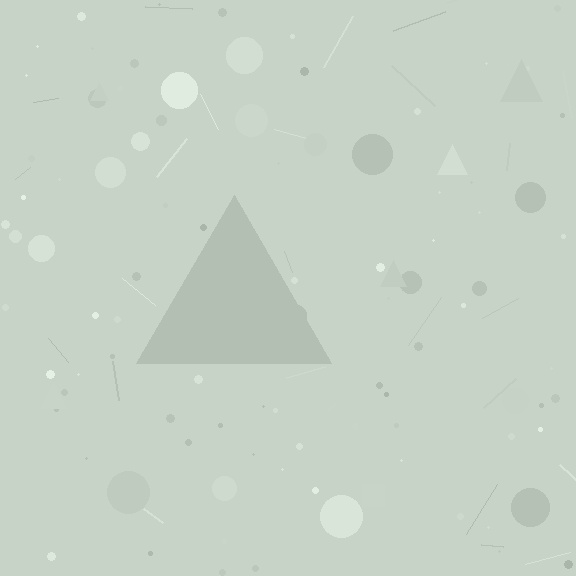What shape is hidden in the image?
A triangle is hidden in the image.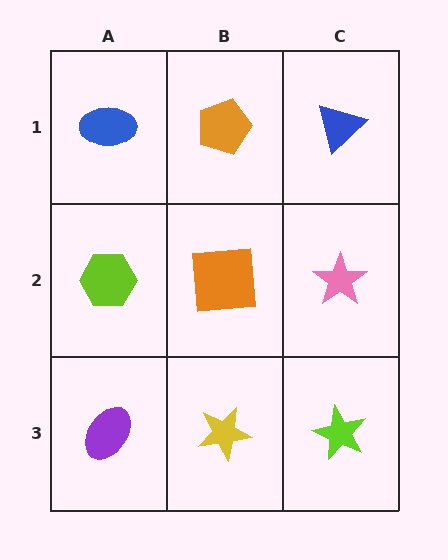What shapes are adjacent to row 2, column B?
An orange pentagon (row 1, column B), a yellow star (row 3, column B), a lime hexagon (row 2, column A), a pink star (row 2, column C).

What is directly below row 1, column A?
A lime hexagon.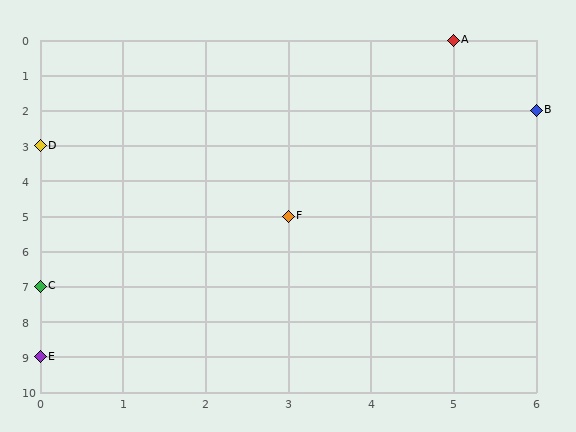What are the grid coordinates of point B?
Point B is at grid coordinates (6, 2).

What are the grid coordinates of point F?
Point F is at grid coordinates (3, 5).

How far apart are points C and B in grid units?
Points C and B are 6 columns and 5 rows apart (about 7.8 grid units diagonally).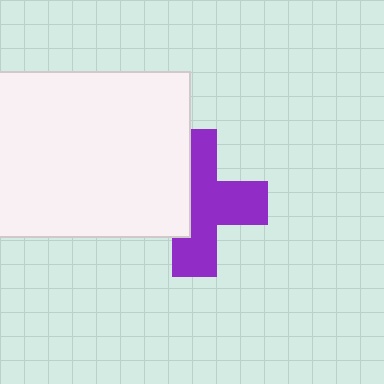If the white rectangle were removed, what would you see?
You would see the complete purple cross.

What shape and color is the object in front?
The object in front is a white rectangle.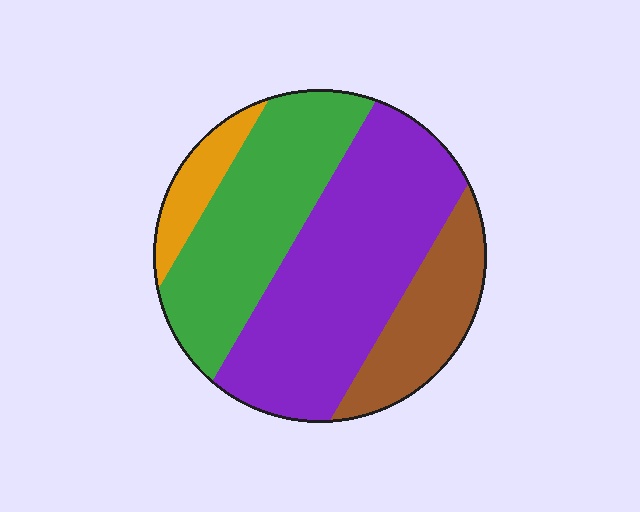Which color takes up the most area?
Purple, at roughly 45%.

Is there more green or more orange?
Green.